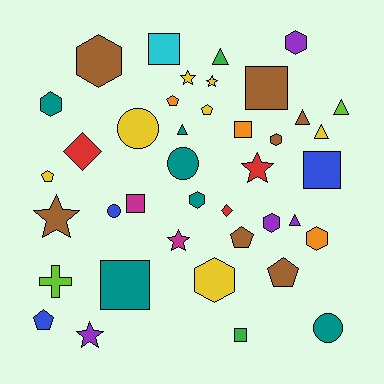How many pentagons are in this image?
There are 6 pentagons.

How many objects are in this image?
There are 40 objects.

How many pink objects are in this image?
There are no pink objects.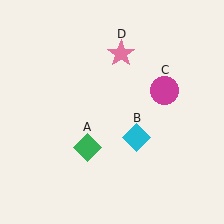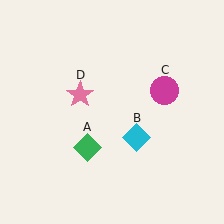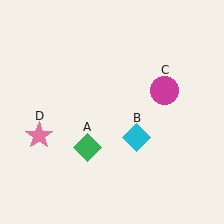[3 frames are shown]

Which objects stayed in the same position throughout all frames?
Green diamond (object A) and cyan diamond (object B) and magenta circle (object C) remained stationary.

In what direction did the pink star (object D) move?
The pink star (object D) moved down and to the left.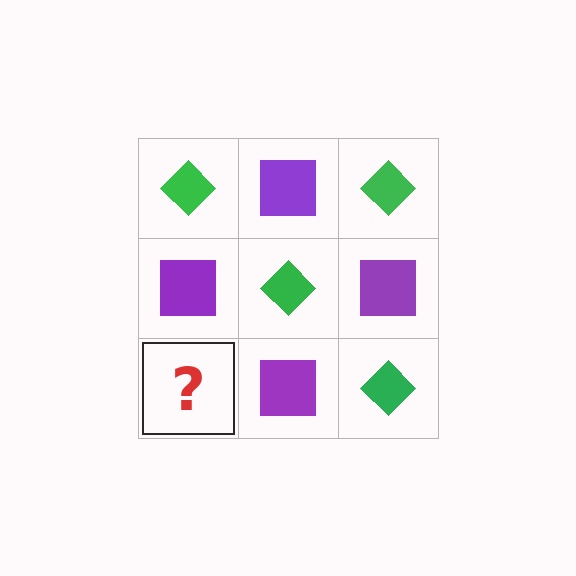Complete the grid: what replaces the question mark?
The question mark should be replaced with a green diamond.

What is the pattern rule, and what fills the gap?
The rule is that it alternates green diamond and purple square in a checkerboard pattern. The gap should be filled with a green diamond.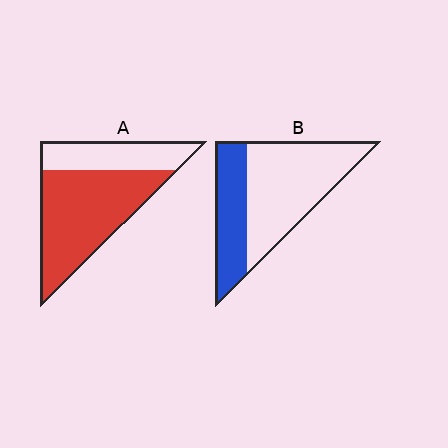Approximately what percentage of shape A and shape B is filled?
A is approximately 70% and B is approximately 35%.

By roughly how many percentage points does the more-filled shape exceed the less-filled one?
By roughly 35 percentage points (A over B).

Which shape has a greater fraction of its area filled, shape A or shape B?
Shape A.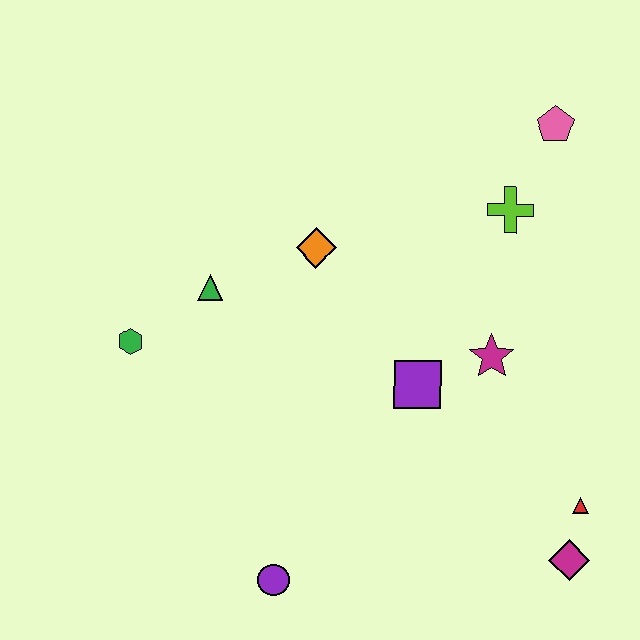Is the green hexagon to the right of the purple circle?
No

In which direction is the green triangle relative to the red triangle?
The green triangle is to the left of the red triangle.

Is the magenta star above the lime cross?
No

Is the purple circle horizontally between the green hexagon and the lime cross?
Yes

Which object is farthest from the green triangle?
The magenta diamond is farthest from the green triangle.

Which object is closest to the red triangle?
The magenta diamond is closest to the red triangle.